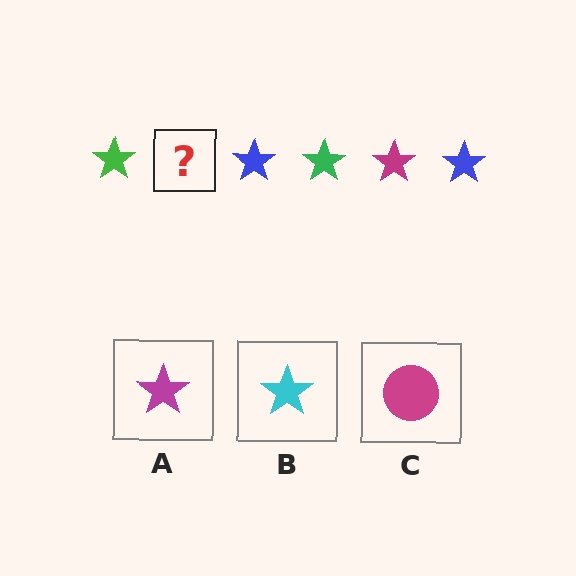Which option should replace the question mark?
Option A.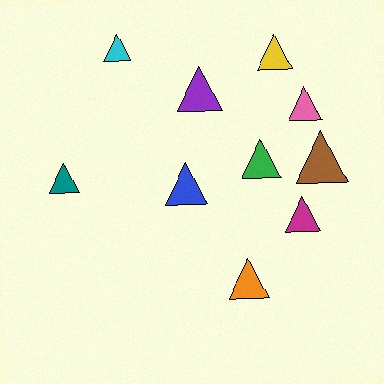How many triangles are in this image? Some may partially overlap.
There are 10 triangles.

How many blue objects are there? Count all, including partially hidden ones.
There is 1 blue object.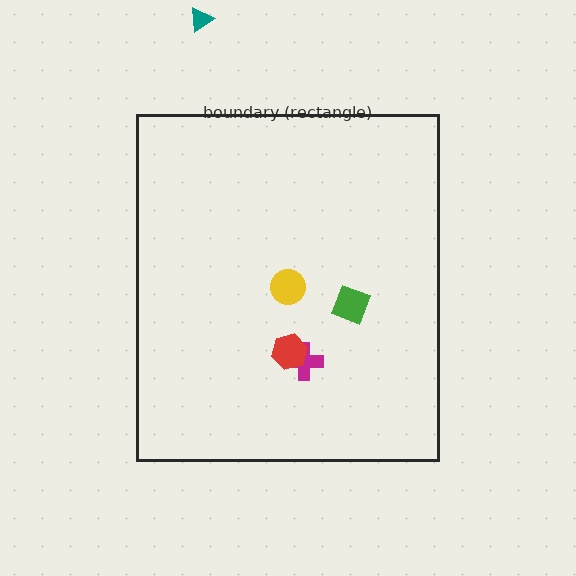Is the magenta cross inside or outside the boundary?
Inside.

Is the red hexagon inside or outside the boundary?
Inside.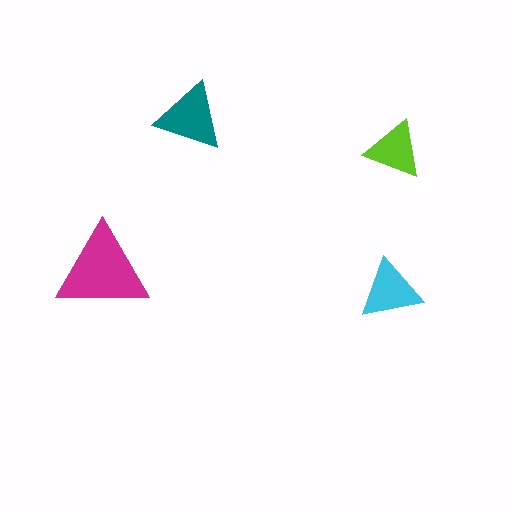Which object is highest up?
The teal triangle is topmost.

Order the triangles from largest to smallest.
the magenta one, the teal one, the cyan one, the lime one.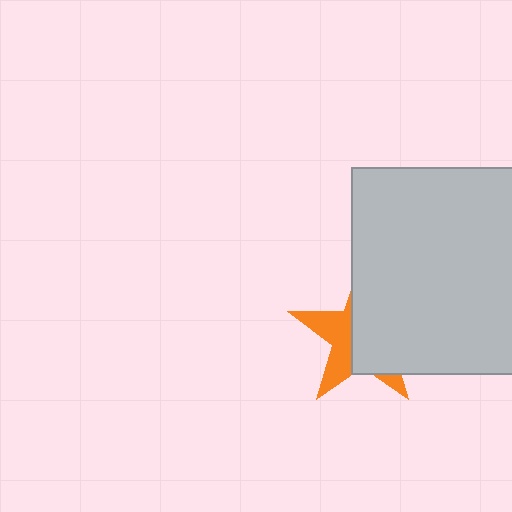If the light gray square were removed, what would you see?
You would see the complete orange star.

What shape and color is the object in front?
The object in front is a light gray square.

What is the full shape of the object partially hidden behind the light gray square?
The partially hidden object is an orange star.